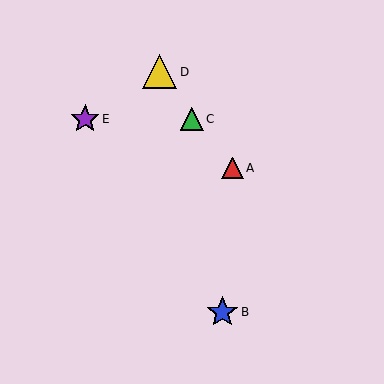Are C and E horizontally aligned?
Yes, both are at y≈119.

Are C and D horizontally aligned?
No, C is at y≈119 and D is at y≈72.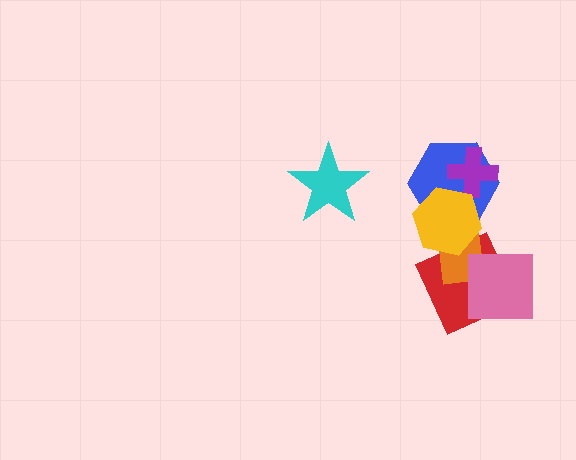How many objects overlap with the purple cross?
1 object overlaps with the purple cross.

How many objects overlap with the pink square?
2 objects overlap with the pink square.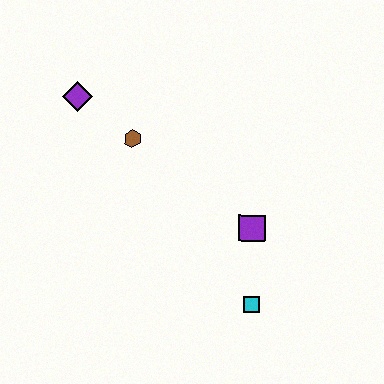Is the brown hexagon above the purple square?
Yes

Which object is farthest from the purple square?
The purple diamond is farthest from the purple square.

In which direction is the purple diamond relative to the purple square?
The purple diamond is to the left of the purple square.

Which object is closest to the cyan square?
The purple square is closest to the cyan square.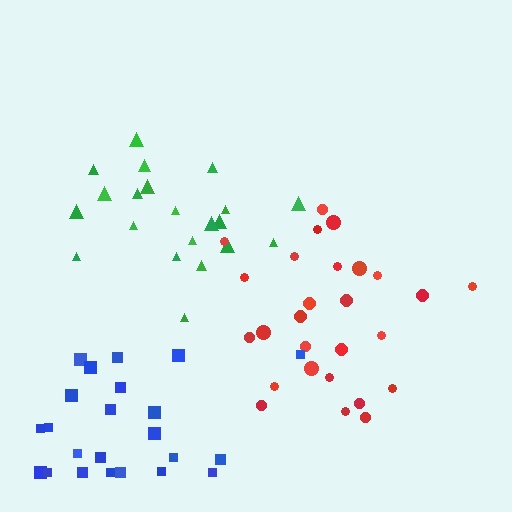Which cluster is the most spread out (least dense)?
Red.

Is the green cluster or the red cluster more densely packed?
Green.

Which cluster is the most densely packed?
Green.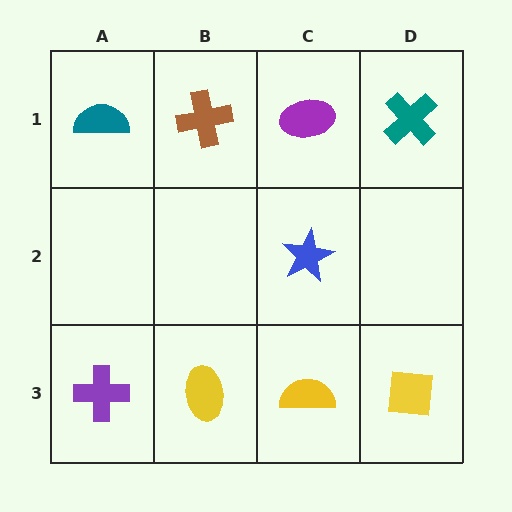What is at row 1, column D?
A teal cross.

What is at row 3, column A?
A purple cross.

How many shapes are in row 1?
4 shapes.